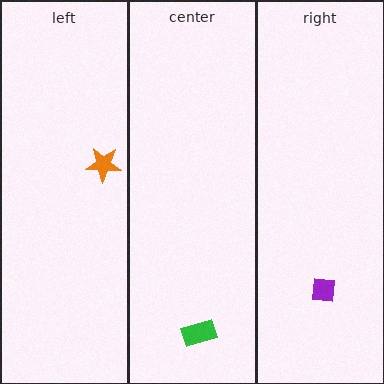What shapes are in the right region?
The purple square.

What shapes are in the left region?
The orange star.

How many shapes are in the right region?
1.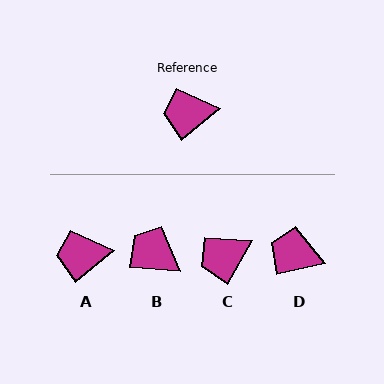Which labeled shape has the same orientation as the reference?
A.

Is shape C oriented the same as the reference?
No, it is off by about 21 degrees.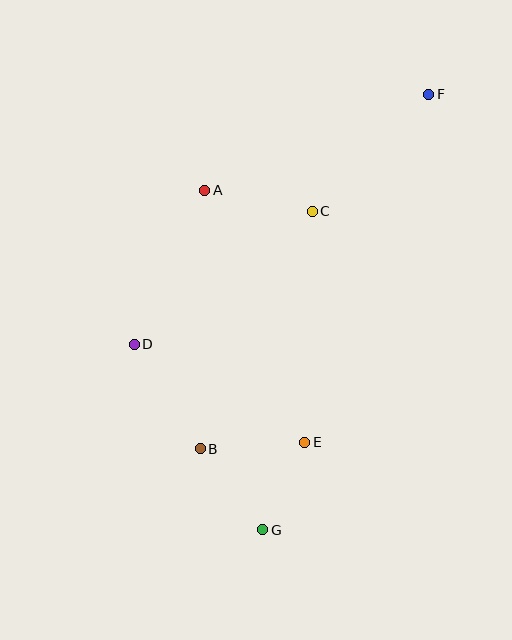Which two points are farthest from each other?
Points F and G are farthest from each other.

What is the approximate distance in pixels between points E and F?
The distance between E and F is approximately 369 pixels.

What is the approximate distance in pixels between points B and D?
The distance between B and D is approximately 124 pixels.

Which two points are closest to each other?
Points E and G are closest to each other.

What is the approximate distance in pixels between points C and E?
The distance between C and E is approximately 231 pixels.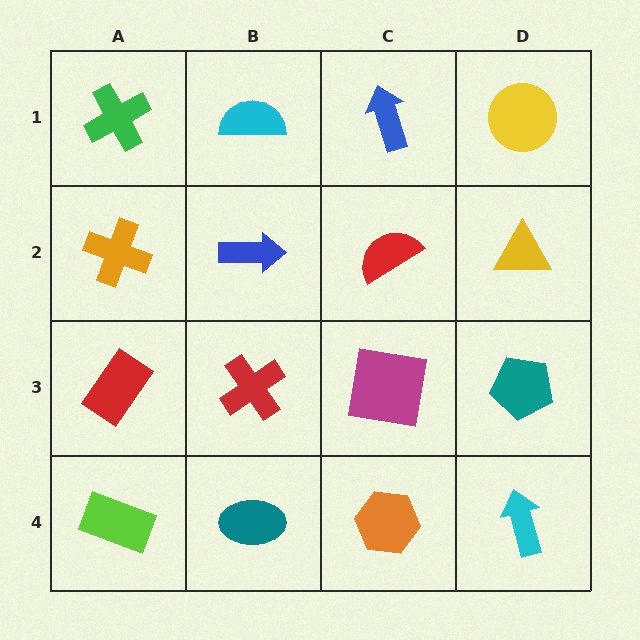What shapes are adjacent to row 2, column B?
A cyan semicircle (row 1, column B), a red cross (row 3, column B), an orange cross (row 2, column A), a red semicircle (row 2, column C).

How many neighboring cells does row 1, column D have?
2.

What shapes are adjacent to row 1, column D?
A yellow triangle (row 2, column D), a blue arrow (row 1, column C).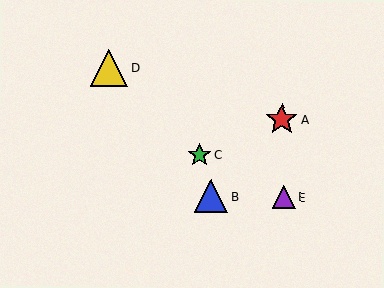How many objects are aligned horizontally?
2 objects (B, E) are aligned horizontally.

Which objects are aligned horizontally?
Objects B, E are aligned horizontally.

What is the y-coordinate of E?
Object E is at y≈197.